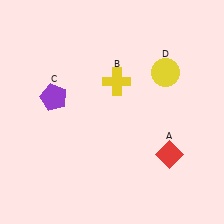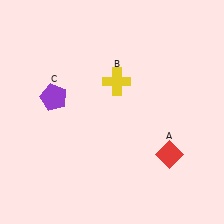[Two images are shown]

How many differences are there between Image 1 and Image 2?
There is 1 difference between the two images.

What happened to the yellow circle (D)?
The yellow circle (D) was removed in Image 2. It was in the top-right area of Image 1.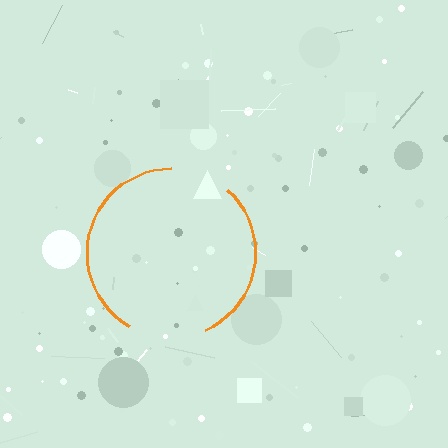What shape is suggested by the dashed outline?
The dashed outline suggests a circle.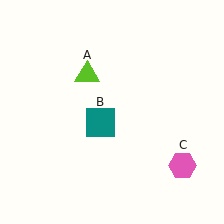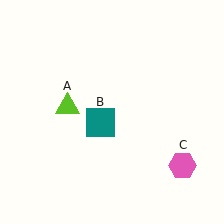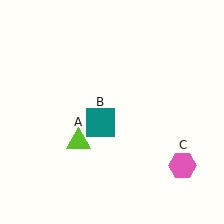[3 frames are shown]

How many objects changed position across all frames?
1 object changed position: lime triangle (object A).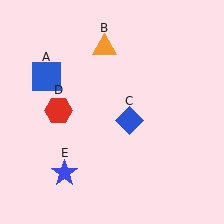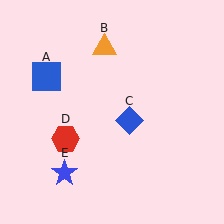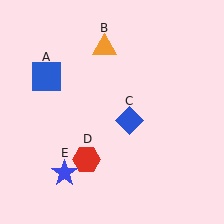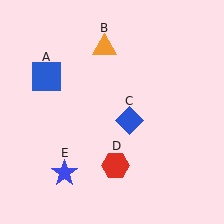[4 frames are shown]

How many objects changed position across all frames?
1 object changed position: red hexagon (object D).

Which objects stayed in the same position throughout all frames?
Blue square (object A) and orange triangle (object B) and blue diamond (object C) and blue star (object E) remained stationary.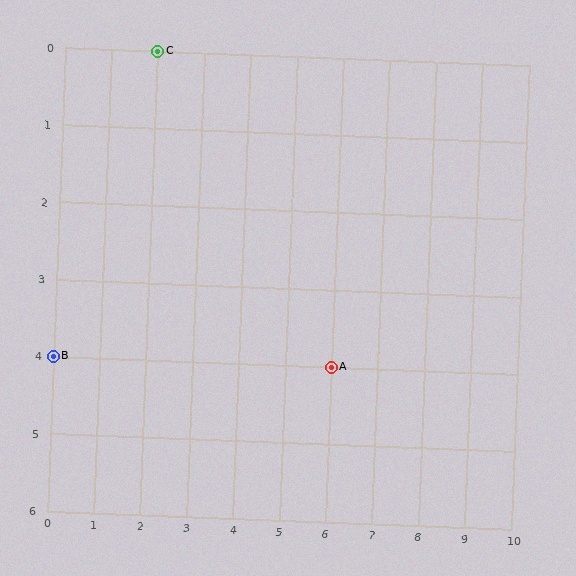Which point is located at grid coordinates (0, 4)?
Point B is at (0, 4).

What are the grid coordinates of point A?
Point A is at grid coordinates (6, 4).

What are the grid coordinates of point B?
Point B is at grid coordinates (0, 4).